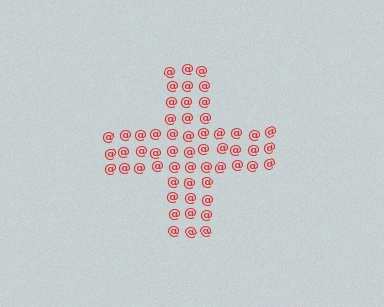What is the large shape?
The large shape is a cross.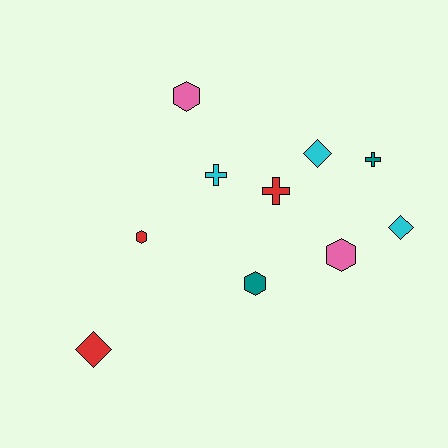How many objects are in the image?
There are 10 objects.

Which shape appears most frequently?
Hexagon, with 4 objects.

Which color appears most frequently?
Cyan, with 3 objects.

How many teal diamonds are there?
There are no teal diamonds.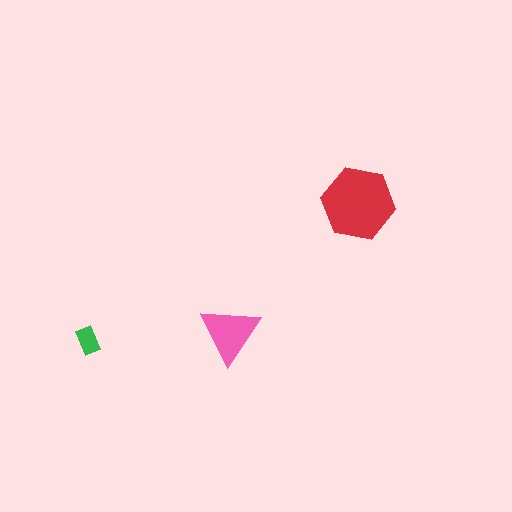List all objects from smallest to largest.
The green rectangle, the pink triangle, the red hexagon.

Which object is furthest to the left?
The green rectangle is leftmost.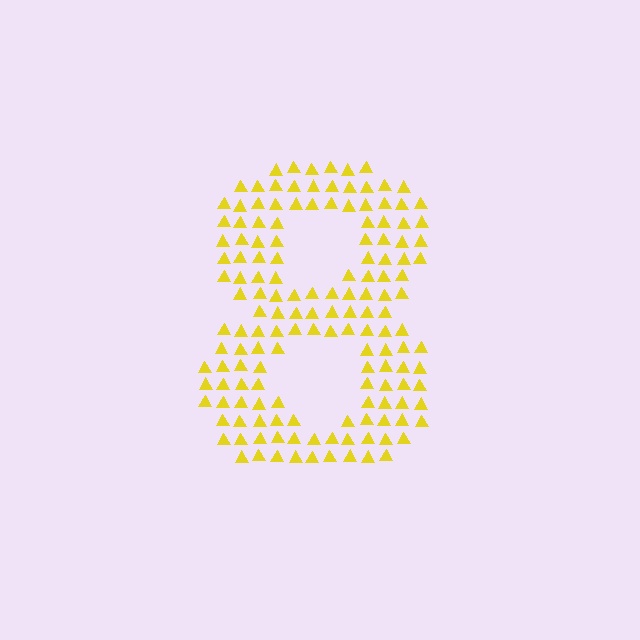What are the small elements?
The small elements are triangles.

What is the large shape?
The large shape is the digit 8.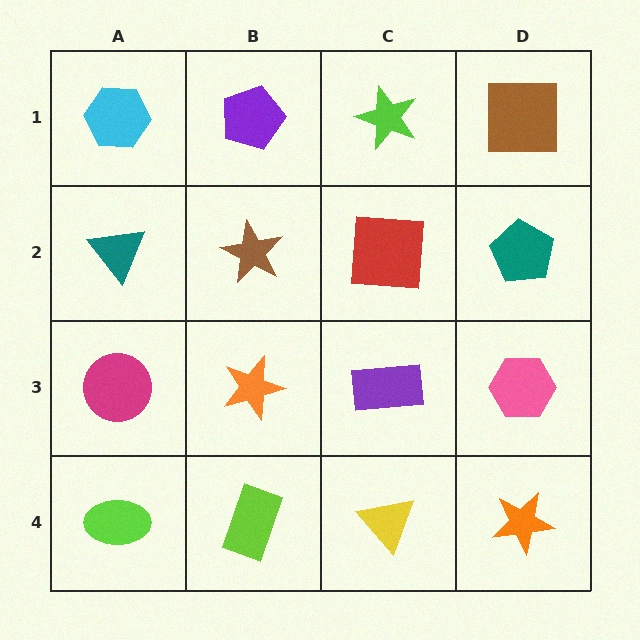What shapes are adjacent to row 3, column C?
A red square (row 2, column C), a yellow triangle (row 4, column C), an orange star (row 3, column B), a pink hexagon (row 3, column D).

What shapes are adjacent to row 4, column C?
A purple rectangle (row 3, column C), a lime rectangle (row 4, column B), an orange star (row 4, column D).